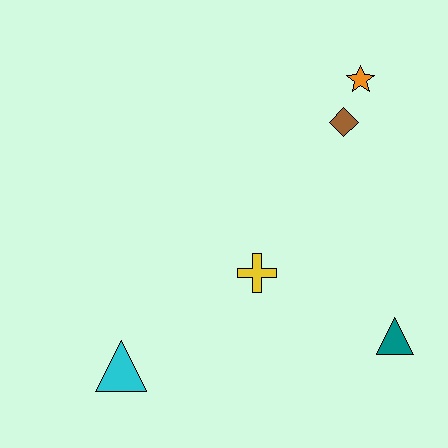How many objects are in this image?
There are 5 objects.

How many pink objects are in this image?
There are no pink objects.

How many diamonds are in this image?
There is 1 diamond.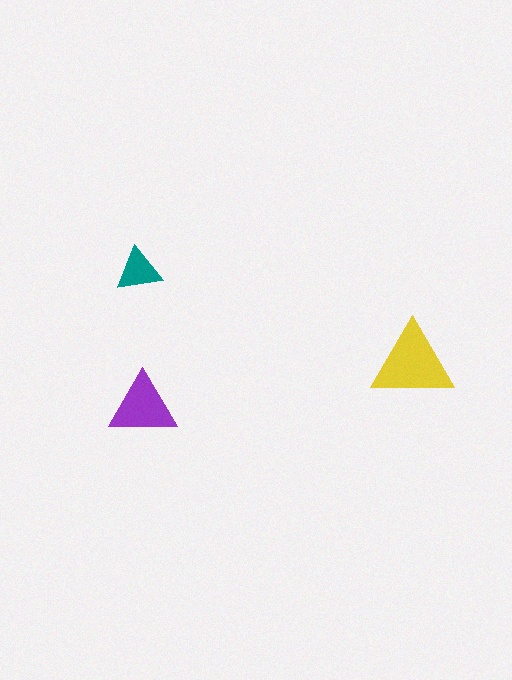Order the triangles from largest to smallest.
the yellow one, the purple one, the teal one.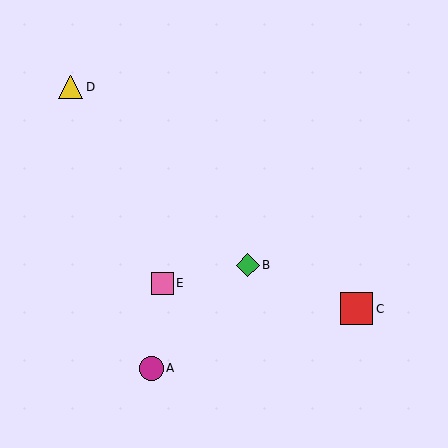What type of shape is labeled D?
Shape D is a yellow triangle.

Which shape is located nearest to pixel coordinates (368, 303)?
The red square (labeled C) at (357, 309) is nearest to that location.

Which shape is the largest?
The red square (labeled C) is the largest.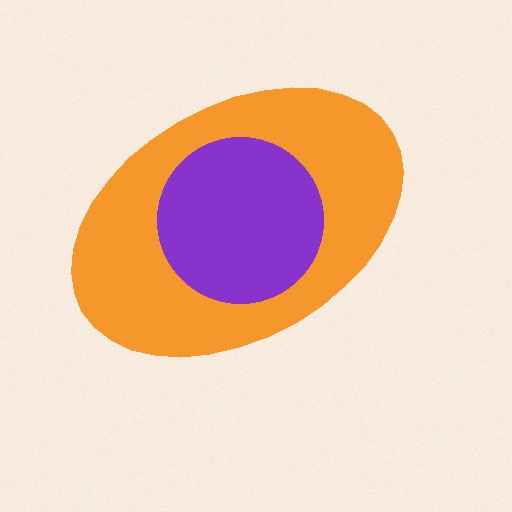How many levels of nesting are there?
2.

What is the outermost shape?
The orange ellipse.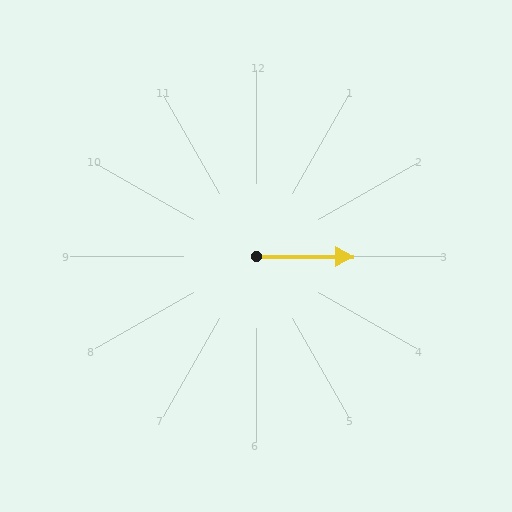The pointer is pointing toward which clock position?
Roughly 3 o'clock.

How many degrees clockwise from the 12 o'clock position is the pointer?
Approximately 90 degrees.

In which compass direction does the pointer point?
East.